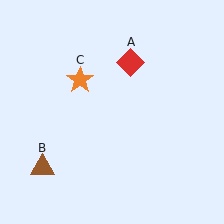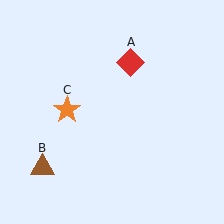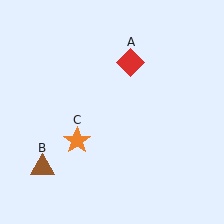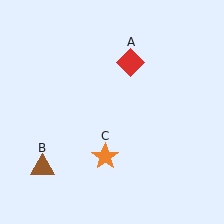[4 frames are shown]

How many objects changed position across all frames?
1 object changed position: orange star (object C).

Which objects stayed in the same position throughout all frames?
Red diamond (object A) and brown triangle (object B) remained stationary.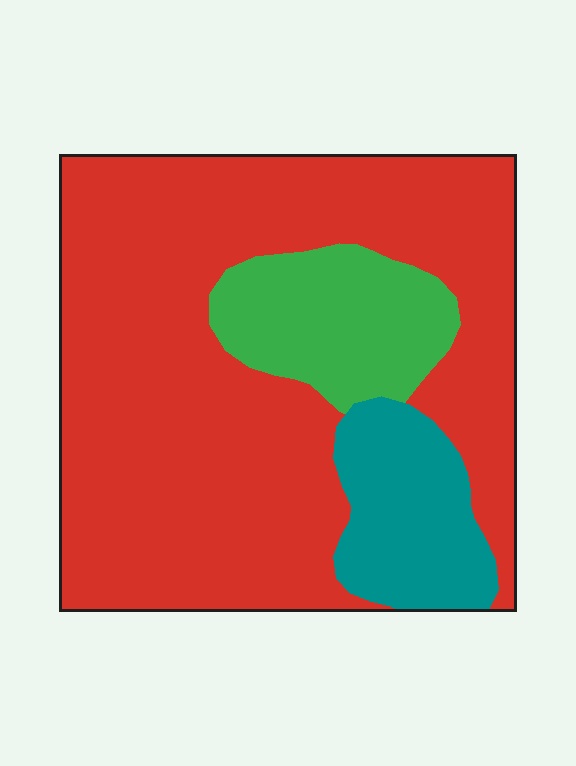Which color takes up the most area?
Red, at roughly 75%.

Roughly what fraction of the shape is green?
Green covers roughly 15% of the shape.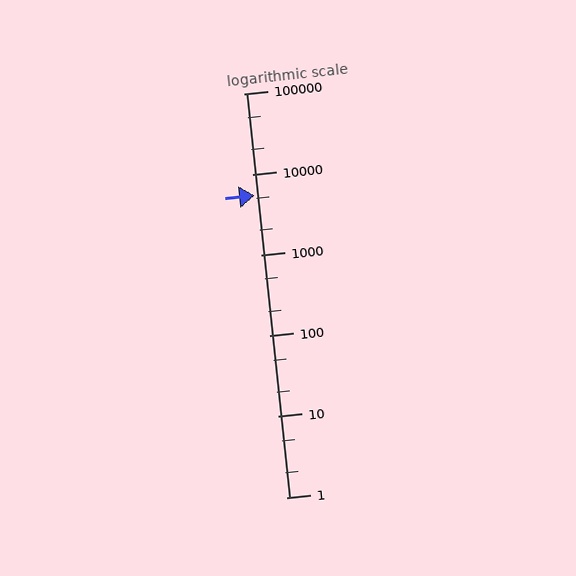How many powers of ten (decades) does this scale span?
The scale spans 5 decades, from 1 to 100000.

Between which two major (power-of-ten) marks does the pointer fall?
The pointer is between 1000 and 10000.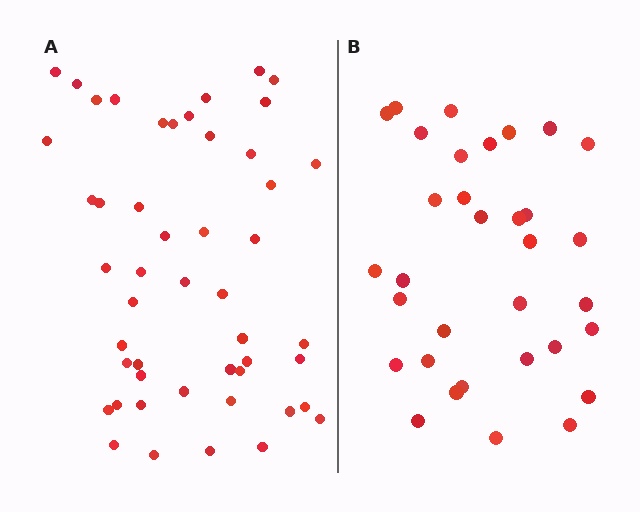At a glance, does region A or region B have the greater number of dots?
Region A (the left region) has more dots.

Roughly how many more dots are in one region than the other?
Region A has approximately 15 more dots than region B.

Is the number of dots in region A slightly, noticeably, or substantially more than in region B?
Region A has substantially more. The ratio is roughly 1.5 to 1.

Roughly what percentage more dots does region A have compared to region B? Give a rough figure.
About 50% more.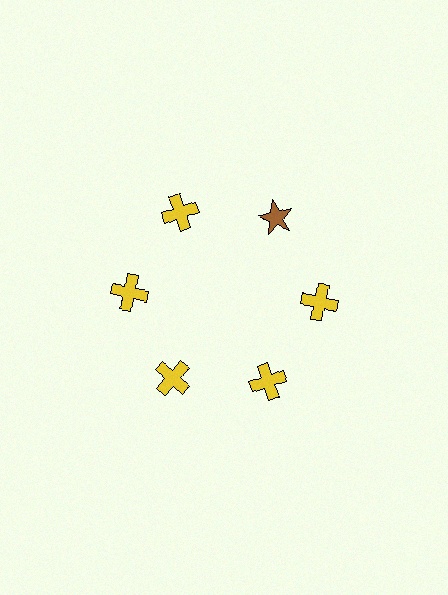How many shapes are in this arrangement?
There are 6 shapes arranged in a ring pattern.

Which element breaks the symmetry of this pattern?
The brown star at roughly the 1 o'clock position breaks the symmetry. All other shapes are yellow crosses.